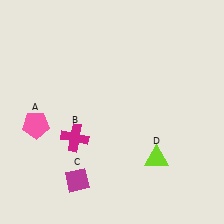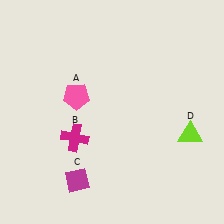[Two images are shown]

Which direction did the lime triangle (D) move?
The lime triangle (D) moved right.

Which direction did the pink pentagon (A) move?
The pink pentagon (A) moved right.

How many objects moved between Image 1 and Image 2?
2 objects moved between the two images.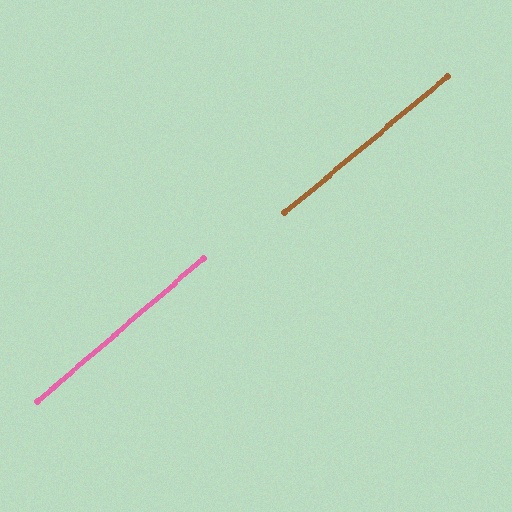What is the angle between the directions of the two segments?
Approximately 1 degree.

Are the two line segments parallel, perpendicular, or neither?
Parallel — their directions differ by only 1.1°.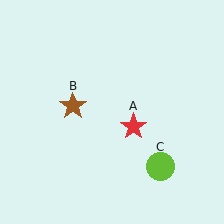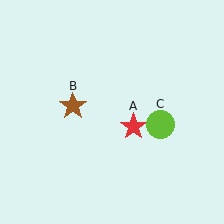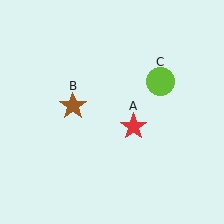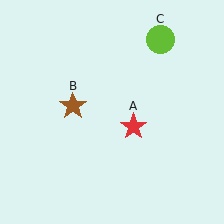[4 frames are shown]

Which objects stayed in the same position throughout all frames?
Red star (object A) and brown star (object B) remained stationary.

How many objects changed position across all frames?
1 object changed position: lime circle (object C).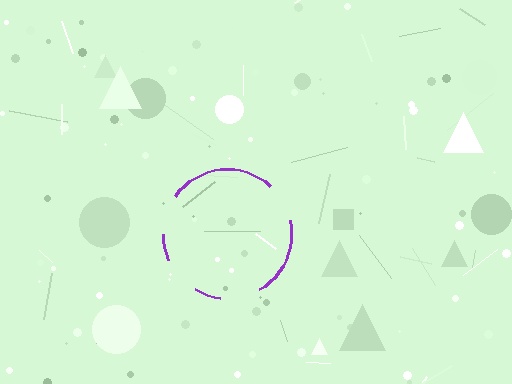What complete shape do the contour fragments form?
The contour fragments form a circle.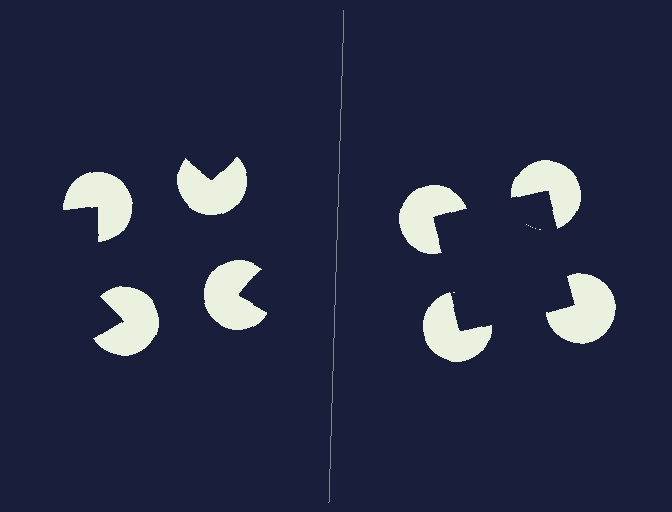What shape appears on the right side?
An illusory square.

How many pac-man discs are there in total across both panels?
8 — 4 on each side.